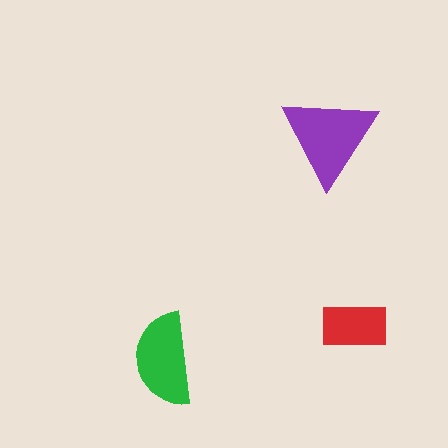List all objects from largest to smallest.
The purple triangle, the green semicircle, the red rectangle.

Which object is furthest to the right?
The red rectangle is rightmost.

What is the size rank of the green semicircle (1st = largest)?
2nd.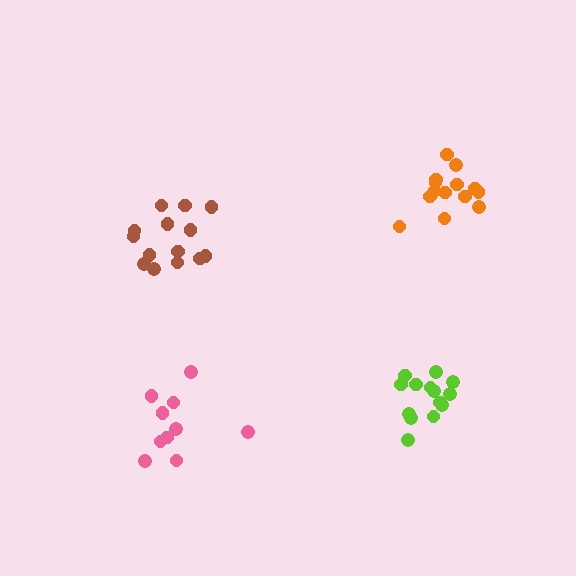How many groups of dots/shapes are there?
There are 4 groups.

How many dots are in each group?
Group 1: 10 dots, Group 2: 14 dots, Group 3: 14 dots, Group 4: 14 dots (52 total).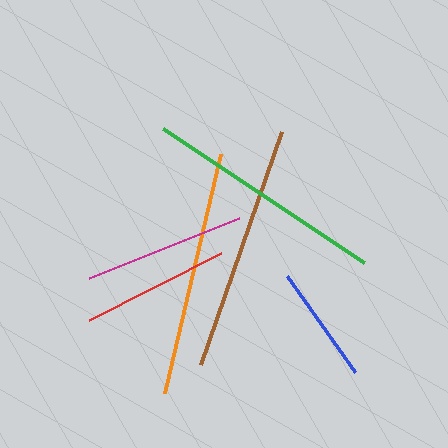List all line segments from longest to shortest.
From longest to shortest: brown, orange, green, magenta, red, blue.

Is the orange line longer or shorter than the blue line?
The orange line is longer than the blue line.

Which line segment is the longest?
The brown line is the longest at approximately 246 pixels.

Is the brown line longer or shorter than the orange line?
The brown line is longer than the orange line.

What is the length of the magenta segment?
The magenta segment is approximately 161 pixels long.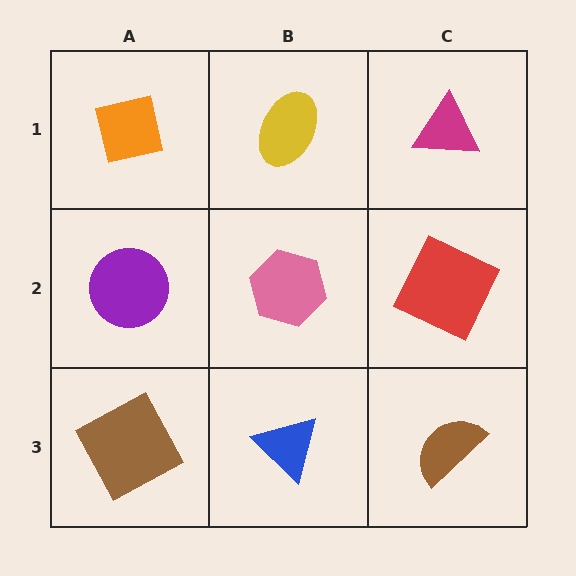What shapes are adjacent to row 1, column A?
A purple circle (row 2, column A), a yellow ellipse (row 1, column B).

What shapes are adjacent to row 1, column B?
A pink hexagon (row 2, column B), an orange square (row 1, column A), a magenta triangle (row 1, column C).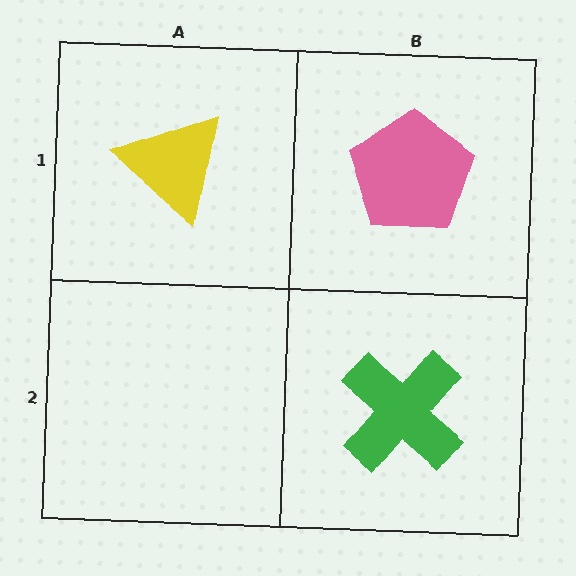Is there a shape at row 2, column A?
No, that cell is empty.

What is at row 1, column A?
A yellow triangle.